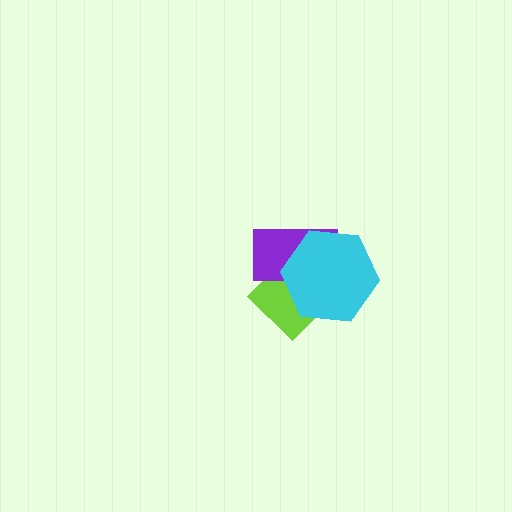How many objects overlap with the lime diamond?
2 objects overlap with the lime diamond.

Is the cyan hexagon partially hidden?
No, no other shape covers it.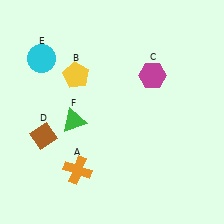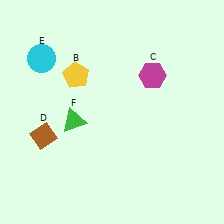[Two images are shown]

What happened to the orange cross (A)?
The orange cross (A) was removed in Image 2. It was in the bottom-left area of Image 1.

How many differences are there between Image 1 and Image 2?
There is 1 difference between the two images.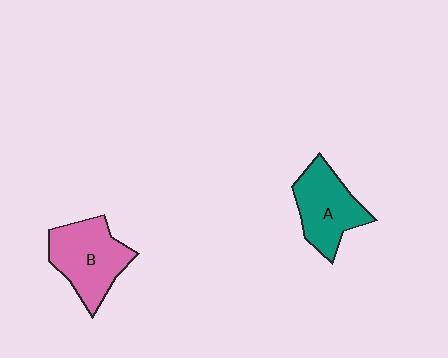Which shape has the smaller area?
Shape A (teal).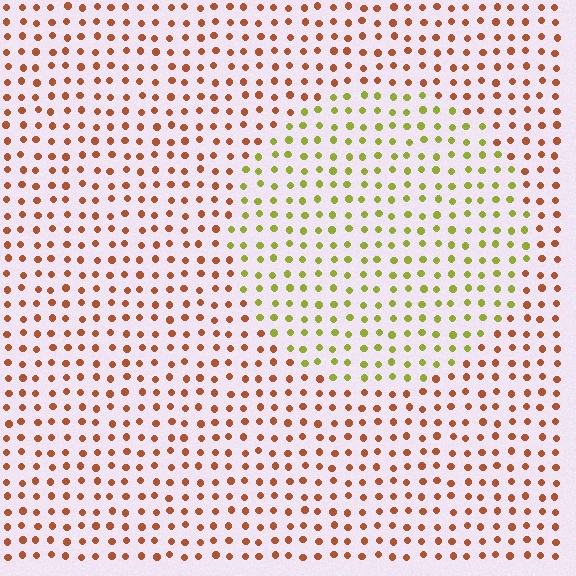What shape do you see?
I see a circle.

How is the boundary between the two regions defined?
The boundary is defined purely by a slight shift in hue (about 58 degrees). Spacing, size, and orientation are identical on both sides.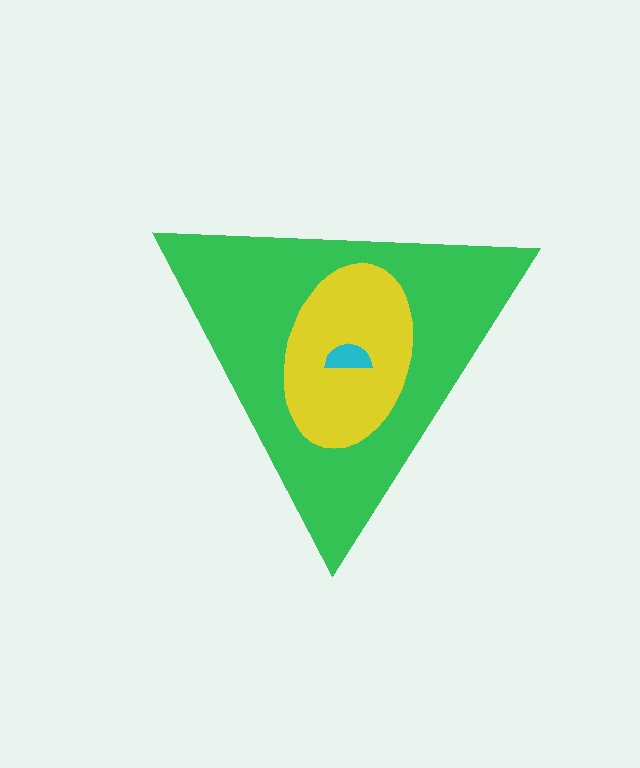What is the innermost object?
The cyan semicircle.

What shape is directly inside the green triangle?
The yellow ellipse.